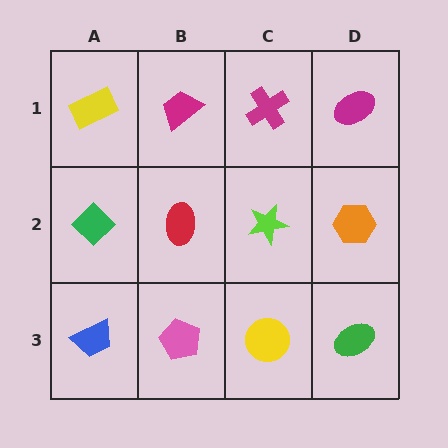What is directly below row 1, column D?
An orange hexagon.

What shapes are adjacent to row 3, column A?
A green diamond (row 2, column A), a pink pentagon (row 3, column B).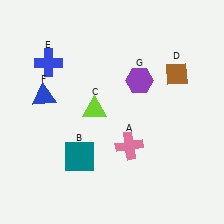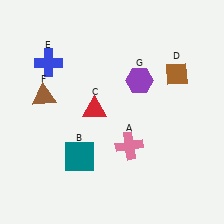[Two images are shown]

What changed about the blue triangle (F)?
In Image 1, F is blue. In Image 2, it changed to brown.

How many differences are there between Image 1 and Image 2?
There are 2 differences between the two images.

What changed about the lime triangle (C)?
In Image 1, C is lime. In Image 2, it changed to red.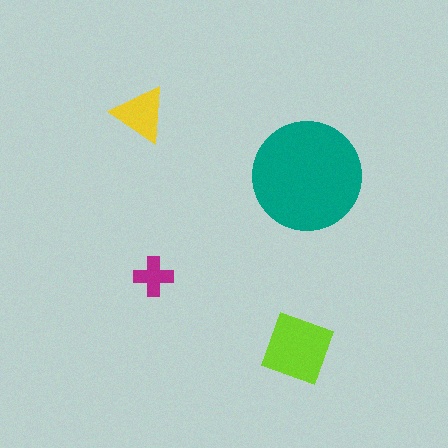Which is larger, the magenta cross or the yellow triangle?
The yellow triangle.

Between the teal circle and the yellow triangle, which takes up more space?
The teal circle.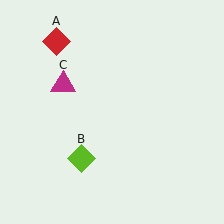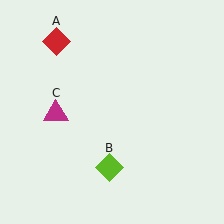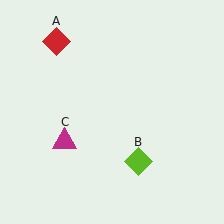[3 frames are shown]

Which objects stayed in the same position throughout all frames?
Red diamond (object A) remained stationary.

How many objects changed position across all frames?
2 objects changed position: lime diamond (object B), magenta triangle (object C).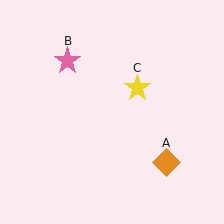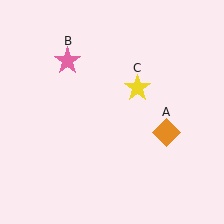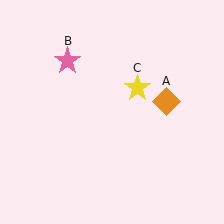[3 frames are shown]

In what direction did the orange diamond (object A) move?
The orange diamond (object A) moved up.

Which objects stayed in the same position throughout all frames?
Pink star (object B) and yellow star (object C) remained stationary.